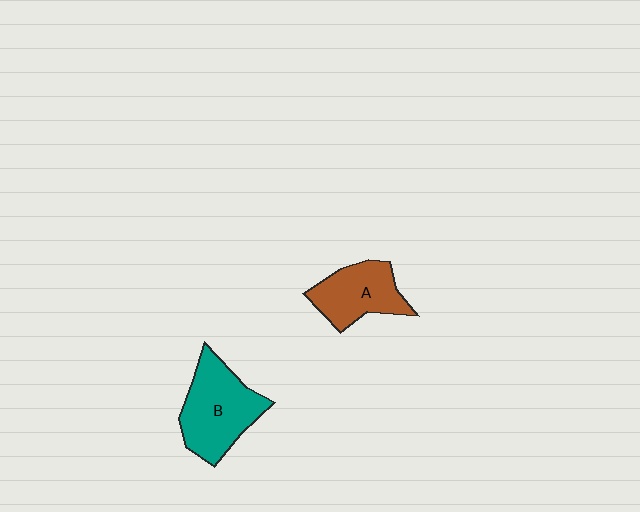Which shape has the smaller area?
Shape A (brown).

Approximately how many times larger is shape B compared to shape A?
Approximately 1.3 times.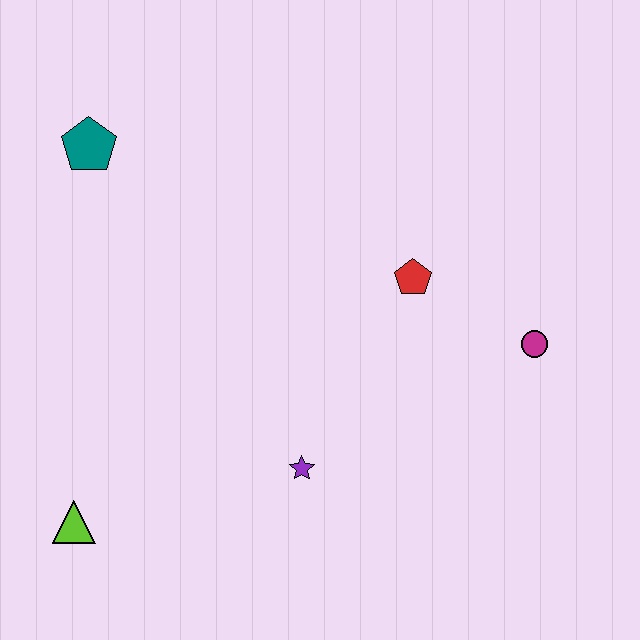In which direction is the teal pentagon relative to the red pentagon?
The teal pentagon is to the left of the red pentagon.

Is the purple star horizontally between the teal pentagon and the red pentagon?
Yes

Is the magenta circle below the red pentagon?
Yes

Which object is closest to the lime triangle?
The purple star is closest to the lime triangle.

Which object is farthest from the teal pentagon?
The magenta circle is farthest from the teal pentagon.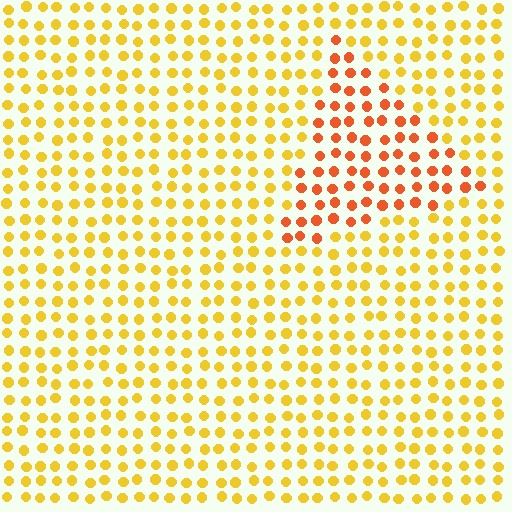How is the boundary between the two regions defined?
The boundary is defined purely by a slight shift in hue (about 35 degrees). Spacing, size, and orientation are identical on both sides.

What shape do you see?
I see a triangle.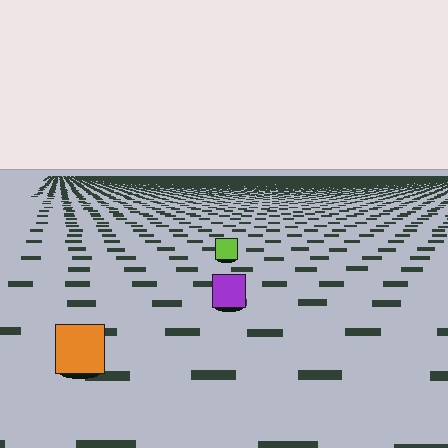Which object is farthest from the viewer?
The lime square is farthest from the viewer. It appears smaller and the ground texture around it is denser.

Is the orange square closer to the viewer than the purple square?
Yes. The orange square is closer — you can tell from the texture gradient: the ground texture is coarser near it.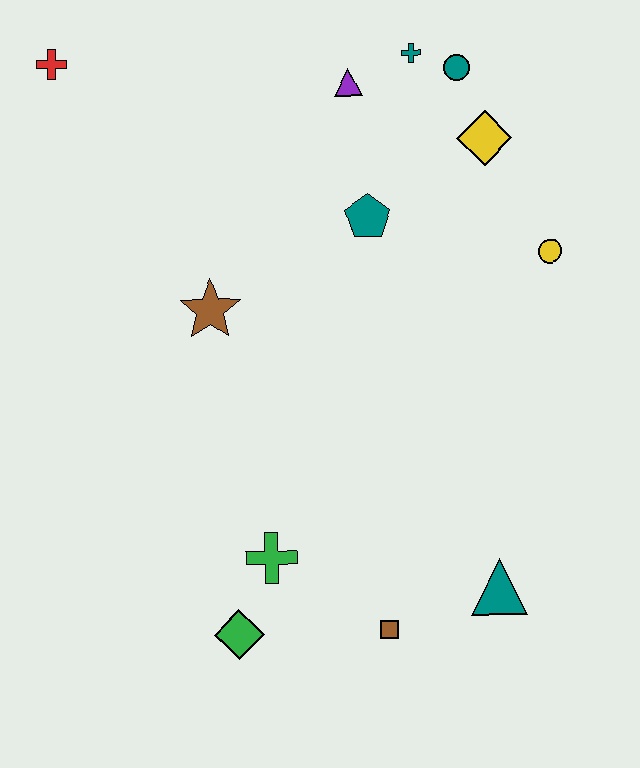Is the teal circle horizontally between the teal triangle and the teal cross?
Yes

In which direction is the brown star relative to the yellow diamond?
The brown star is to the left of the yellow diamond.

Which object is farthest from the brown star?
The teal triangle is farthest from the brown star.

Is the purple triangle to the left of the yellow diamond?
Yes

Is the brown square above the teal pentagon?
No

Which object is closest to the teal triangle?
The brown square is closest to the teal triangle.